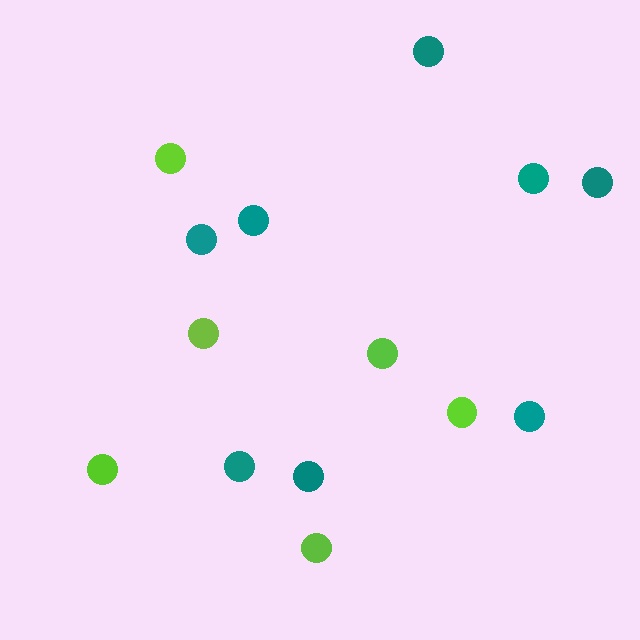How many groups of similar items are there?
There are 2 groups: one group of teal circles (8) and one group of lime circles (6).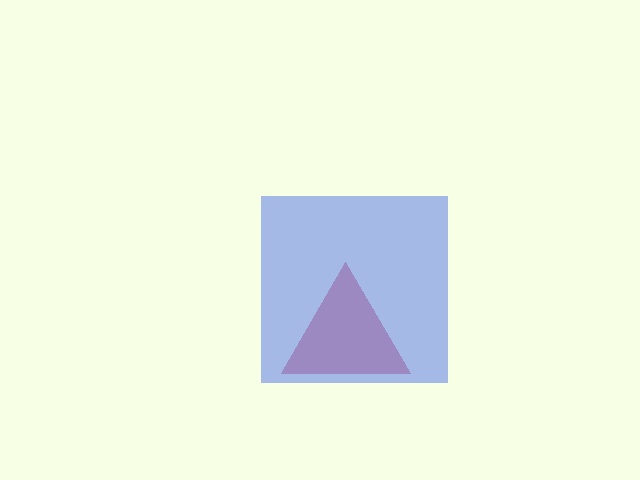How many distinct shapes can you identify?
There are 2 distinct shapes: a red triangle, a blue square.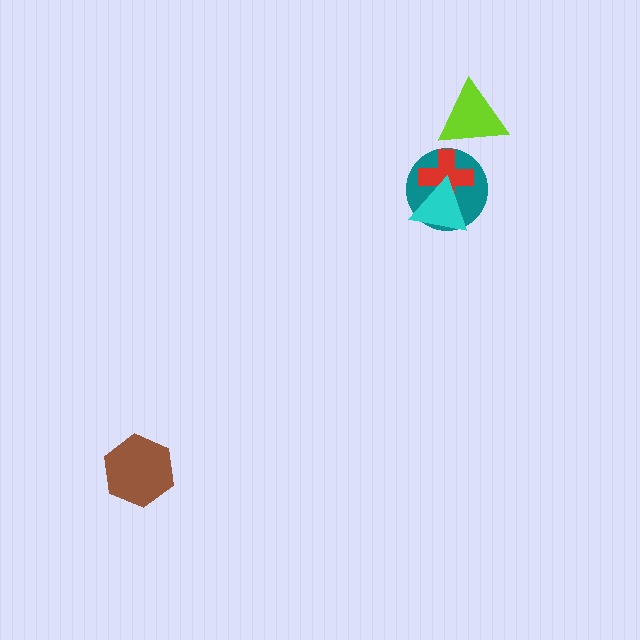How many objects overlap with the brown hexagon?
0 objects overlap with the brown hexagon.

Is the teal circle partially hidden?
Yes, it is partially covered by another shape.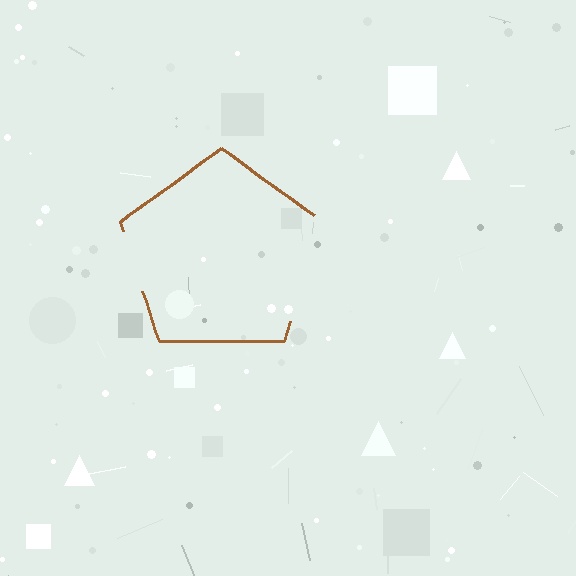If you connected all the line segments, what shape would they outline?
They would outline a pentagon.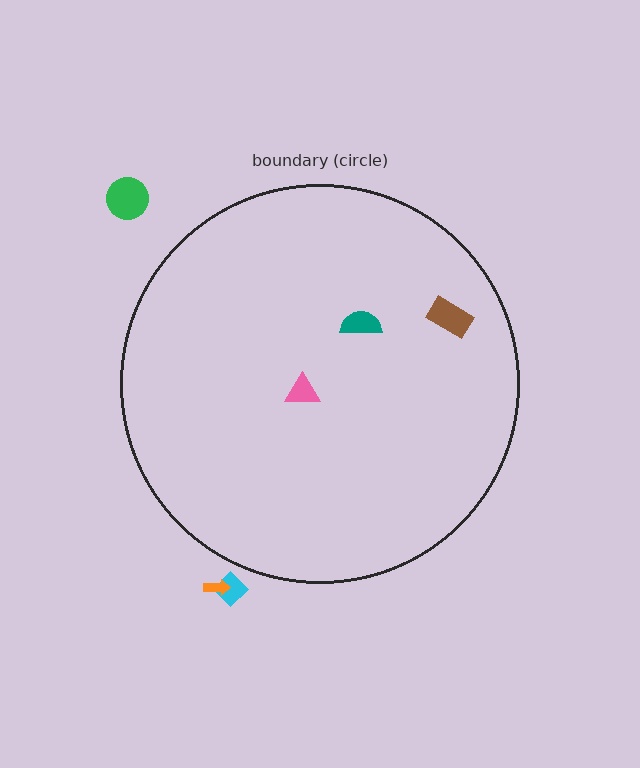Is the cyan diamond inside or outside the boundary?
Outside.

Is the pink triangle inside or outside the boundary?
Inside.